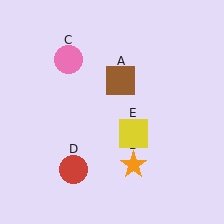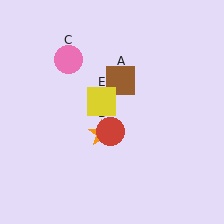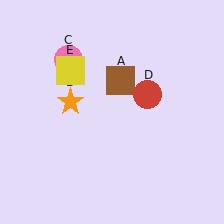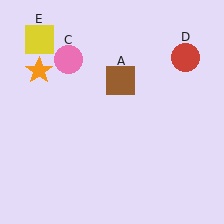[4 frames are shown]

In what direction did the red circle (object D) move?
The red circle (object D) moved up and to the right.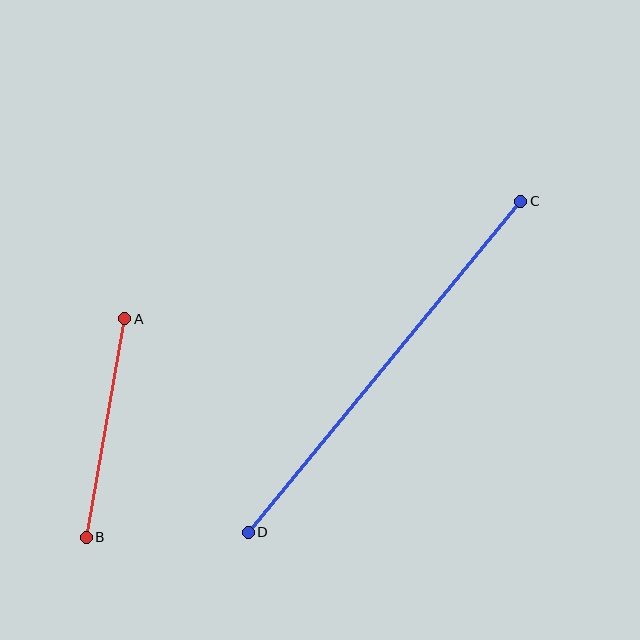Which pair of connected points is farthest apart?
Points C and D are farthest apart.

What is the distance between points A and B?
The distance is approximately 222 pixels.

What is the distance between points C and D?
The distance is approximately 429 pixels.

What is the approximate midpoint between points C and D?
The midpoint is at approximately (384, 367) pixels.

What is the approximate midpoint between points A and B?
The midpoint is at approximately (106, 428) pixels.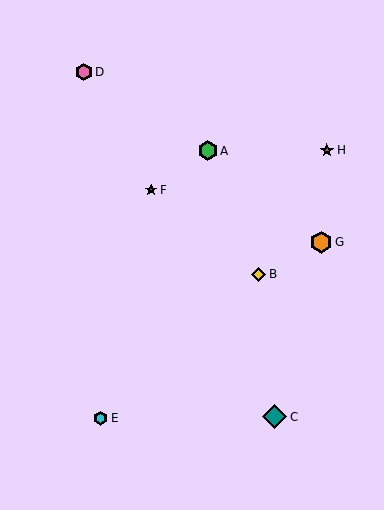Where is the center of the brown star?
The center of the brown star is at (327, 150).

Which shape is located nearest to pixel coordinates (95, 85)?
The pink hexagon (labeled D) at (84, 72) is nearest to that location.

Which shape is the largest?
The teal diamond (labeled C) is the largest.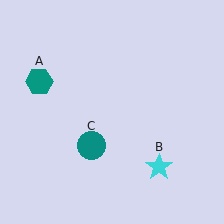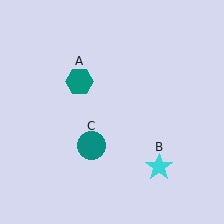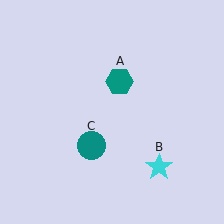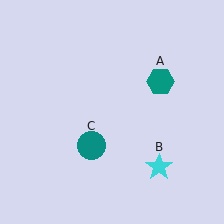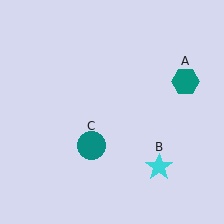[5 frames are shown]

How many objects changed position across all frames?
1 object changed position: teal hexagon (object A).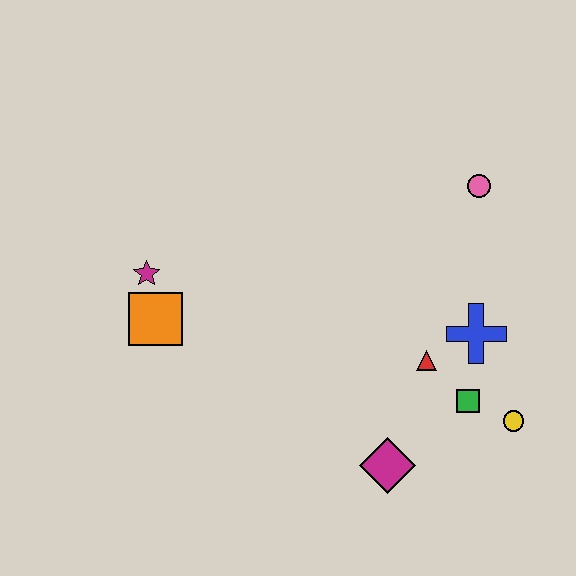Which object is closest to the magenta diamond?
The green square is closest to the magenta diamond.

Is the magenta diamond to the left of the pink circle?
Yes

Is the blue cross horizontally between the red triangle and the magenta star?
No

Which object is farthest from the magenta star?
The yellow circle is farthest from the magenta star.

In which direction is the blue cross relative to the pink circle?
The blue cross is below the pink circle.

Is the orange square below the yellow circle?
No